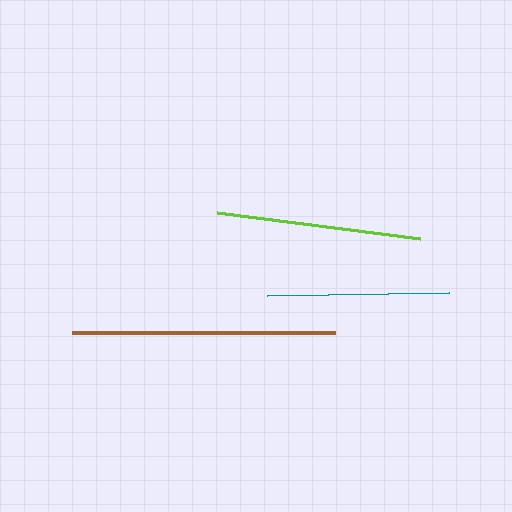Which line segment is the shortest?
The teal line is the shortest at approximately 181 pixels.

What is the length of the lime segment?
The lime segment is approximately 205 pixels long.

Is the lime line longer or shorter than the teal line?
The lime line is longer than the teal line.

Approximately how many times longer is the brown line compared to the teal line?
The brown line is approximately 1.4 times the length of the teal line.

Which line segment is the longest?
The brown line is the longest at approximately 263 pixels.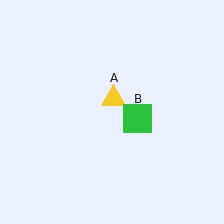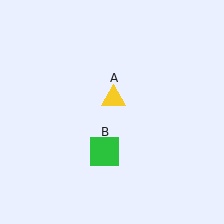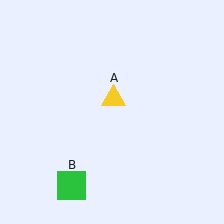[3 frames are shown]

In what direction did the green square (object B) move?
The green square (object B) moved down and to the left.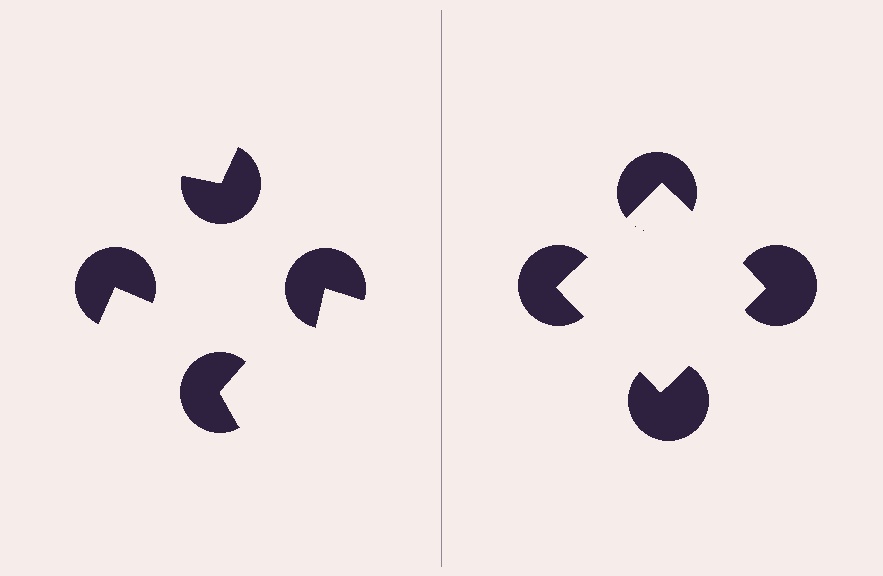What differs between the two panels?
The pac-man discs are positioned identically on both sides; only the wedge orientations differ. On the right they align to a square; on the left they are misaligned.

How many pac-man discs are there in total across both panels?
8 — 4 on each side.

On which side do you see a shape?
An illusory square appears on the right side. On the left side the wedge cuts are rotated, so no coherent shape forms.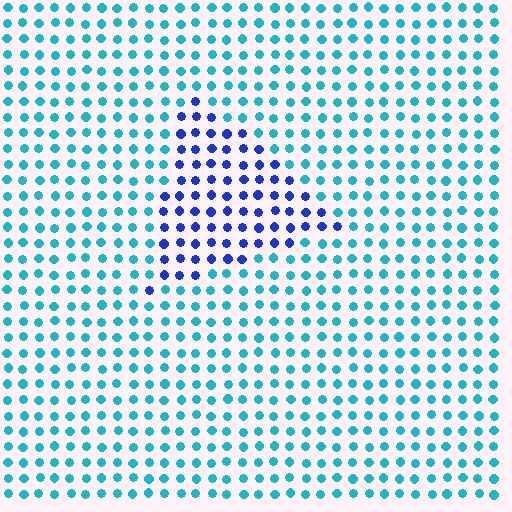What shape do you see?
I see a triangle.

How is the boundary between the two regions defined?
The boundary is defined purely by a slight shift in hue (about 46 degrees). Spacing, size, and orientation are identical on both sides.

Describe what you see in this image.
The image is filled with small cyan elements in a uniform arrangement. A triangle-shaped region is visible where the elements are tinted to a slightly different hue, forming a subtle color boundary.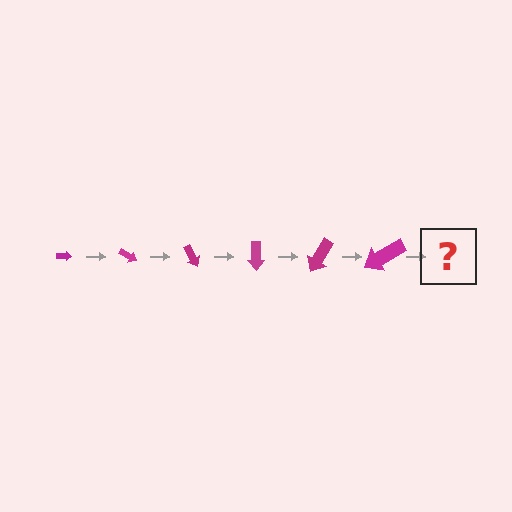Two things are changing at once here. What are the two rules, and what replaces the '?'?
The two rules are that the arrow grows larger each step and it rotates 30 degrees each step. The '?' should be an arrow, larger than the previous one and rotated 180 degrees from the start.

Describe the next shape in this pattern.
It should be an arrow, larger than the previous one and rotated 180 degrees from the start.